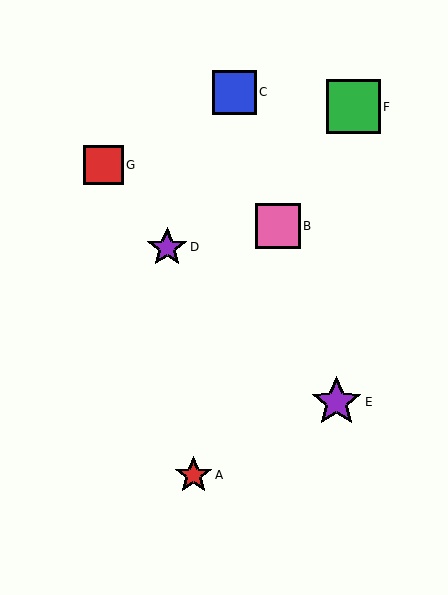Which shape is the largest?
The green square (labeled F) is the largest.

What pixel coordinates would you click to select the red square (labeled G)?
Click at (103, 165) to select the red square G.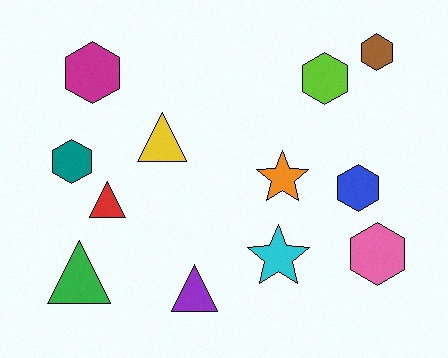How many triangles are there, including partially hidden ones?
There are 4 triangles.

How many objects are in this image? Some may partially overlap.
There are 12 objects.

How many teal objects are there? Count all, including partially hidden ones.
There is 1 teal object.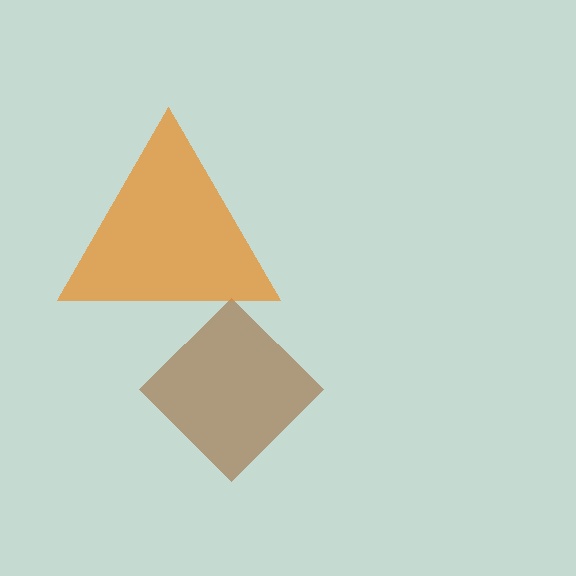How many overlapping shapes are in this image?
There are 2 overlapping shapes in the image.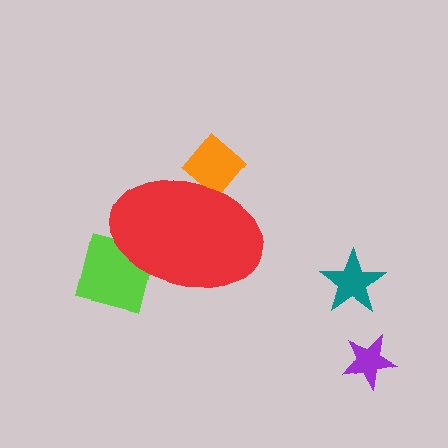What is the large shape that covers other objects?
A red ellipse.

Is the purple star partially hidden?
No, the purple star is fully visible.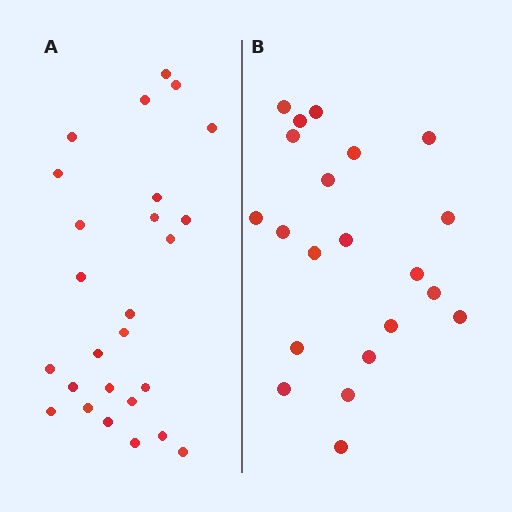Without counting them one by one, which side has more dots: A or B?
Region A (the left region) has more dots.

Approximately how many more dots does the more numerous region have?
Region A has about 5 more dots than region B.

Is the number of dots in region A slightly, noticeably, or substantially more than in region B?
Region A has only slightly more — the two regions are fairly close. The ratio is roughly 1.2 to 1.